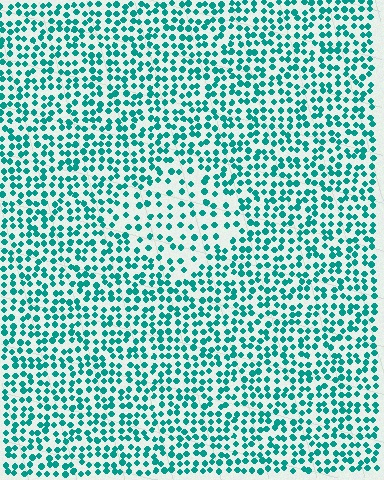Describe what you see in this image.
The image contains small teal elements arranged at two different densities. A diamond-shaped region is visible where the elements are less densely packed than the surrounding area.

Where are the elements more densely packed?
The elements are more densely packed outside the diamond boundary.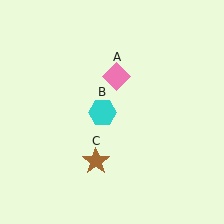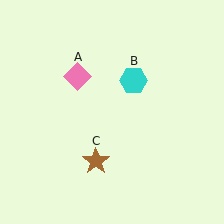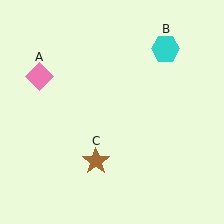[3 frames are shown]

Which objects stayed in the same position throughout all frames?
Brown star (object C) remained stationary.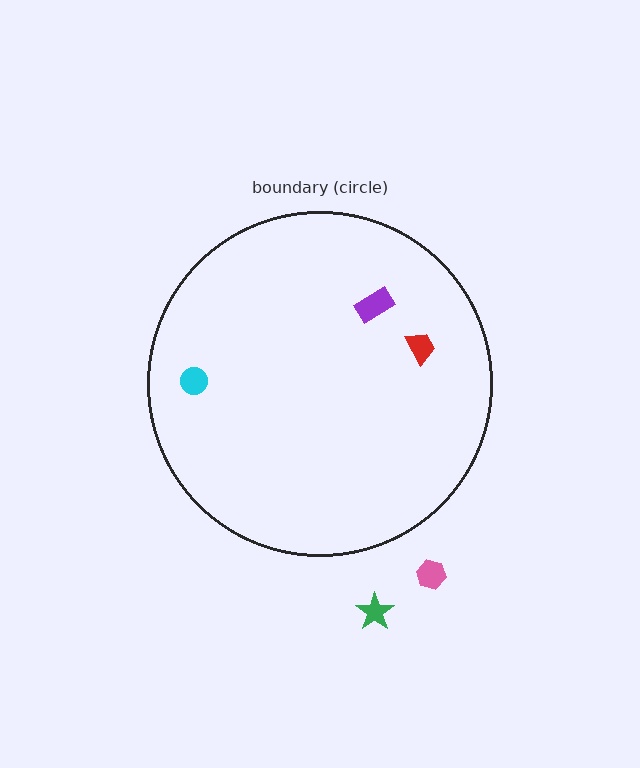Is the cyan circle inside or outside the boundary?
Inside.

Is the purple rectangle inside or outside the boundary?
Inside.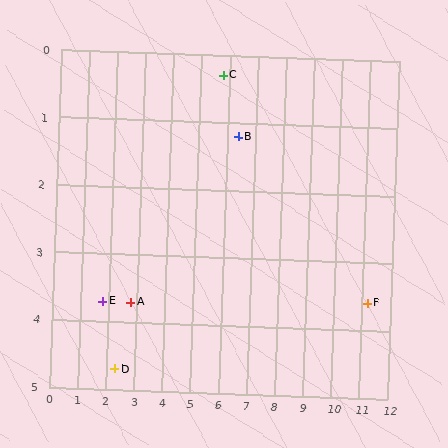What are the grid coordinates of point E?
Point E is at approximately (1.8, 3.7).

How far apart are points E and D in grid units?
Points E and D are about 1.1 grid units apart.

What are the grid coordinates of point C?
Point C is at approximately (5.8, 0.3).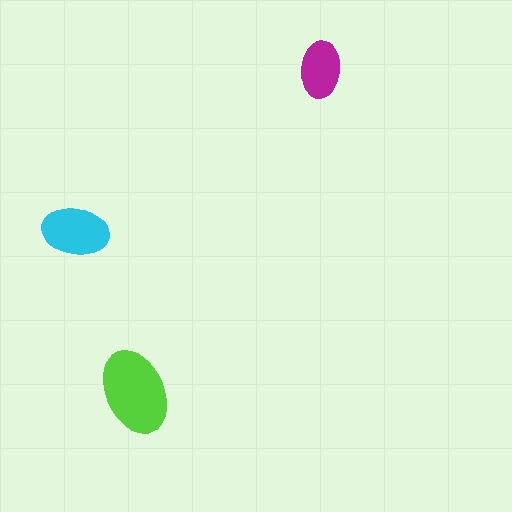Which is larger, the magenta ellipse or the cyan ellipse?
The cyan one.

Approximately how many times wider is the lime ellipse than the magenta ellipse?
About 1.5 times wider.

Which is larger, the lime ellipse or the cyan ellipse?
The lime one.